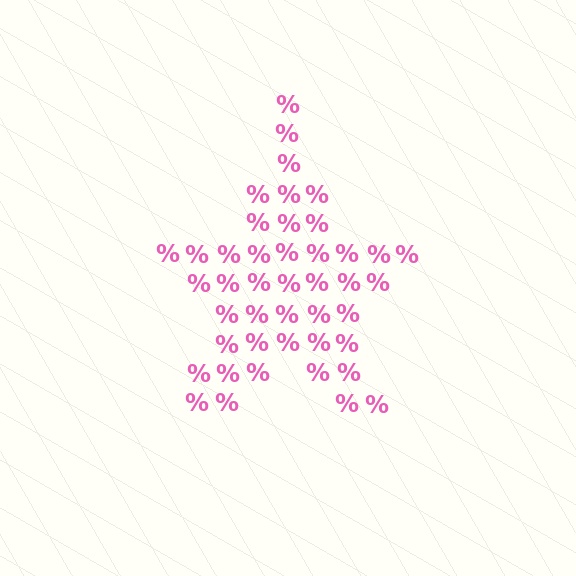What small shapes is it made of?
It is made of small percent signs.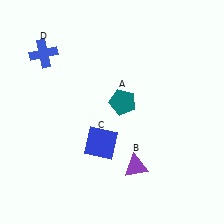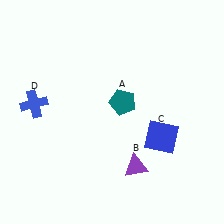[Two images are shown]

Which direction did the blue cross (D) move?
The blue cross (D) moved down.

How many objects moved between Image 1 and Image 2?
2 objects moved between the two images.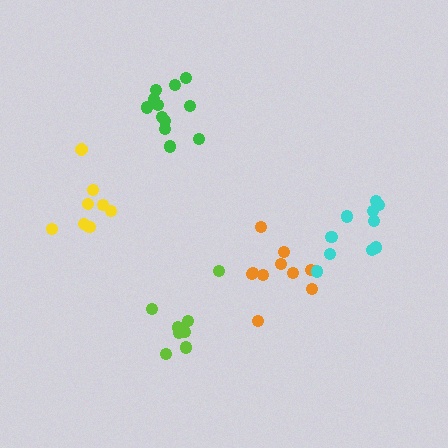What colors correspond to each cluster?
The clusters are colored: orange, cyan, yellow, lime, green.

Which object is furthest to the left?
The yellow cluster is leftmost.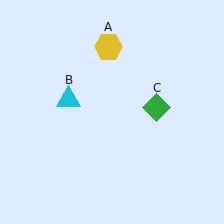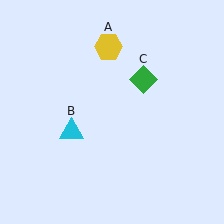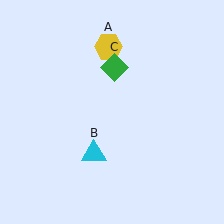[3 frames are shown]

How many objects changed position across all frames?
2 objects changed position: cyan triangle (object B), green diamond (object C).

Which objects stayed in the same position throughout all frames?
Yellow hexagon (object A) remained stationary.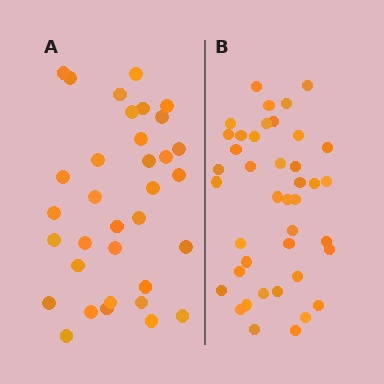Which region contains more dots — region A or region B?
Region B (the right region) has more dots.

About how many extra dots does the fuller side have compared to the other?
Region B has roughly 8 or so more dots than region A.